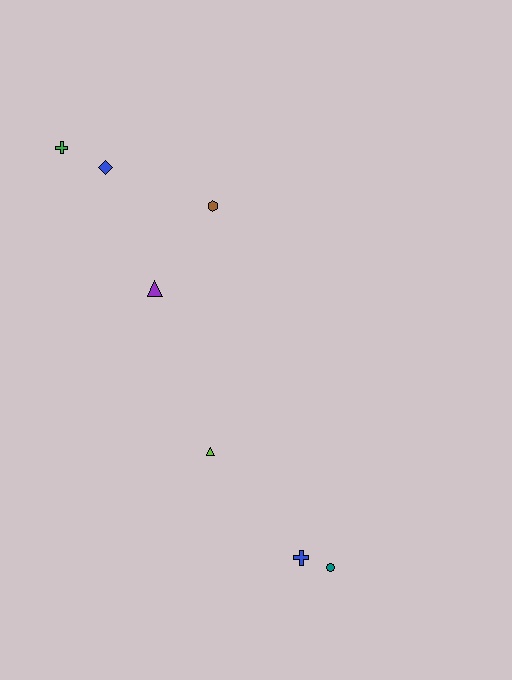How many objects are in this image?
There are 7 objects.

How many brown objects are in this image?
There is 1 brown object.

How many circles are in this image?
There is 1 circle.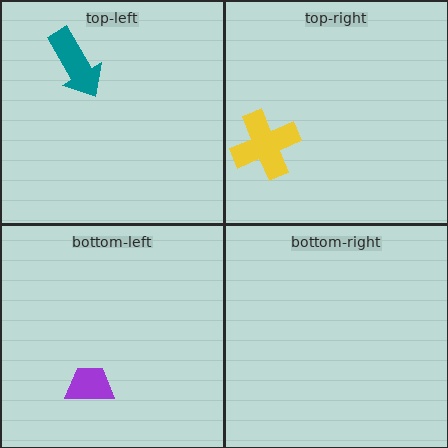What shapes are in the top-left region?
The teal arrow.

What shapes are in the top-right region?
The yellow cross.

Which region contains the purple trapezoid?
The bottom-left region.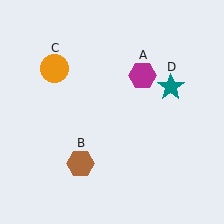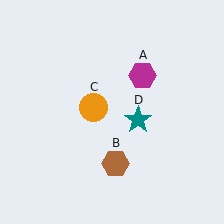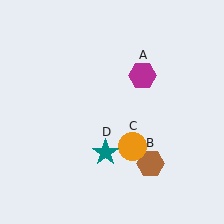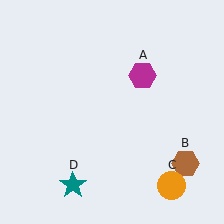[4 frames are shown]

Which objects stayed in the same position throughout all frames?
Magenta hexagon (object A) remained stationary.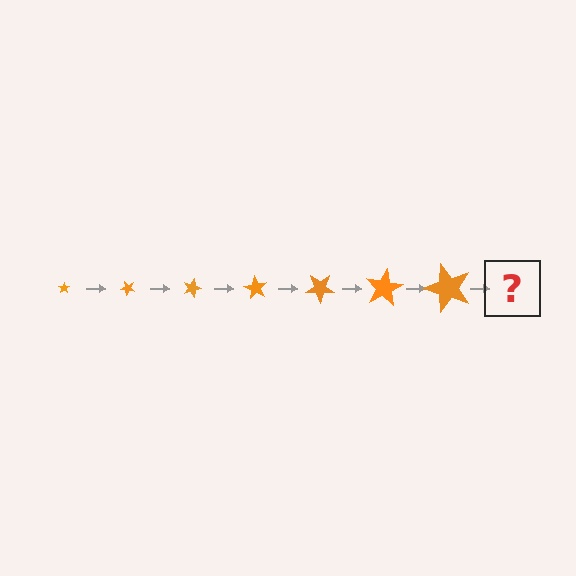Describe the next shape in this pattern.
It should be a star, larger than the previous one and rotated 315 degrees from the start.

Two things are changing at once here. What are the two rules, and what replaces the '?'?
The two rules are that the star grows larger each step and it rotates 45 degrees each step. The '?' should be a star, larger than the previous one and rotated 315 degrees from the start.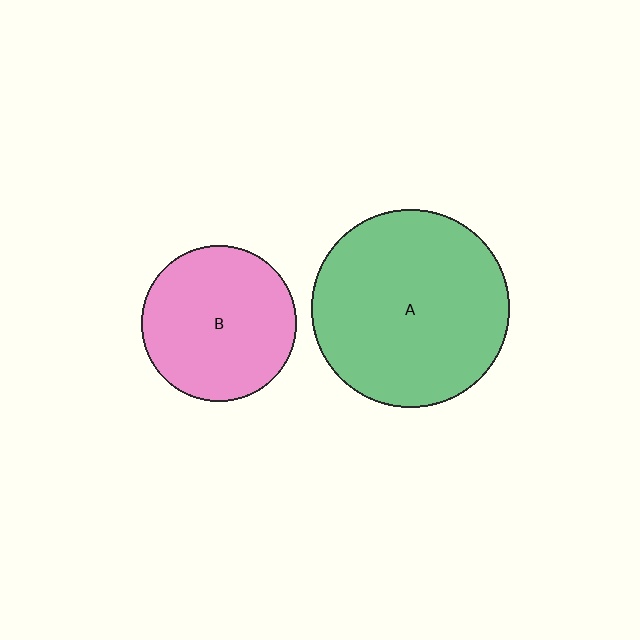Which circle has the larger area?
Circle A (green).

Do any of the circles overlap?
No, none of the circles overlap.